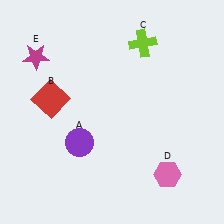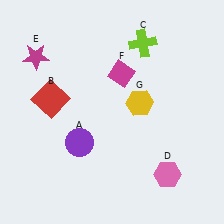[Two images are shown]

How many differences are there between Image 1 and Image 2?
There are 2 differences between the two images.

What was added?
A magenta diamond (F), a yellow hexagon (G) were added in Image 2.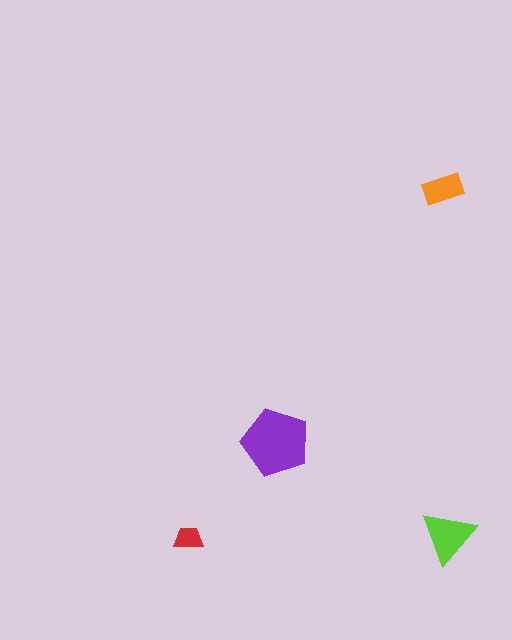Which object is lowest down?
The red trapezoid is bottommost.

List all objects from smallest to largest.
The red trapezoid, the orange rectangle, the lime triangle, the purple pentagon.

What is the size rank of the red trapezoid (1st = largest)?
4th.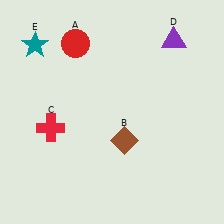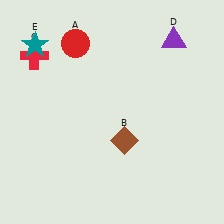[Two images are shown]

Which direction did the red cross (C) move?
The red cross (C) moved up.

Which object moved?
The red cross (C) moved up.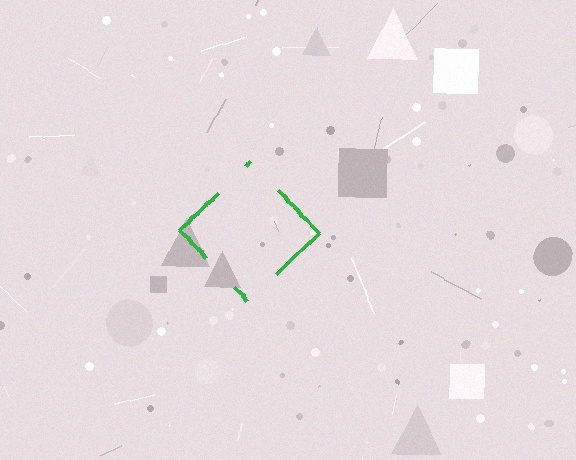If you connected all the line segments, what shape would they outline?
They would outline a diamond.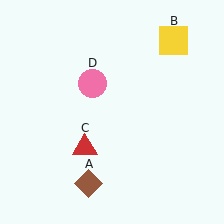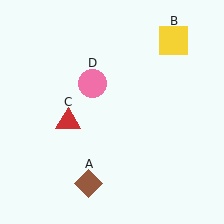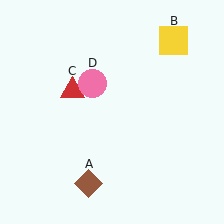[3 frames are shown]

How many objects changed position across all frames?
1 object changed position: red triangle (object C).